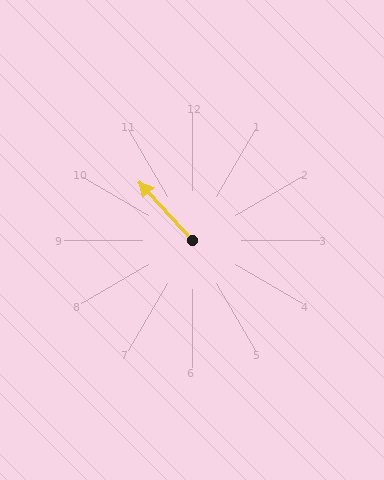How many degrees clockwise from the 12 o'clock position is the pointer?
Approximately 318 degrees.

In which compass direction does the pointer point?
Northwest.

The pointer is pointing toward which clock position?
Roughly 11 o'clock.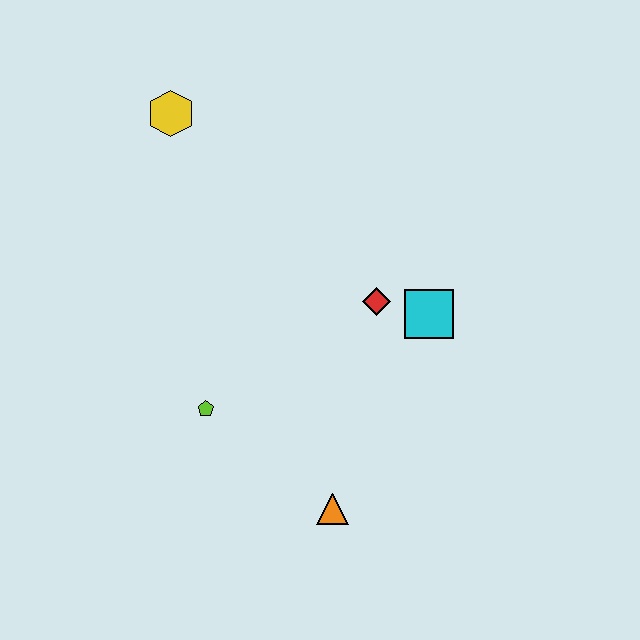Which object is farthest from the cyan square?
The yellow hexagon is farthest from the cyan square.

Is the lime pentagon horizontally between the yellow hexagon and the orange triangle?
Yes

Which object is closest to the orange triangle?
The lime pentagon is closest to the orange triangle.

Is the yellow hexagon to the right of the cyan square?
No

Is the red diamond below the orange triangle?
No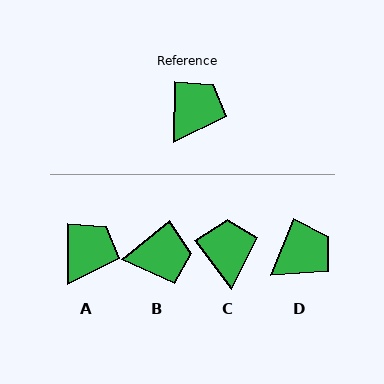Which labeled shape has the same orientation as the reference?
A.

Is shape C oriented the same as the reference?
No, it is off by about 37 degrees.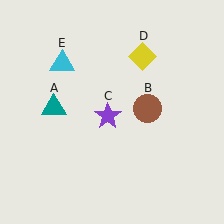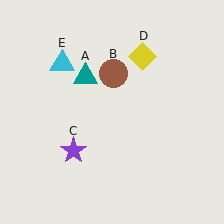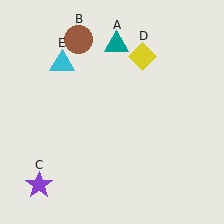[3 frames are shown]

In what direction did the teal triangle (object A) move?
The teal triangle (object A) moved up and to the right.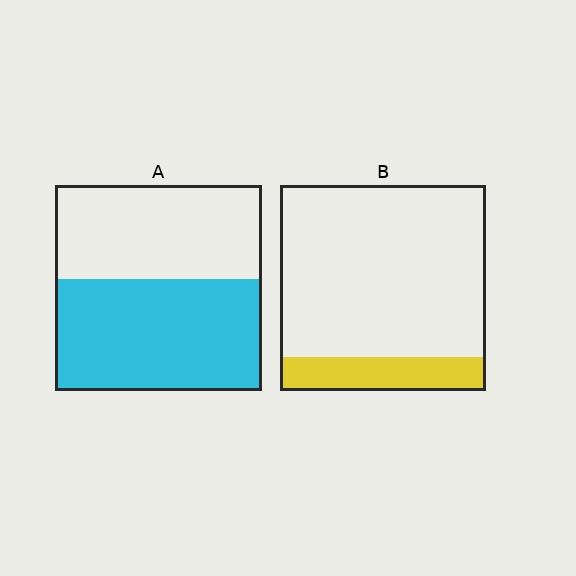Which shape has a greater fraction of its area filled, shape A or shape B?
Shape A.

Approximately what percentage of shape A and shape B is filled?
A is approximately 55% and B is approximately 15%.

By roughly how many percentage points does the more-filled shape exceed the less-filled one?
By roughly 40 percentage points (A over B).